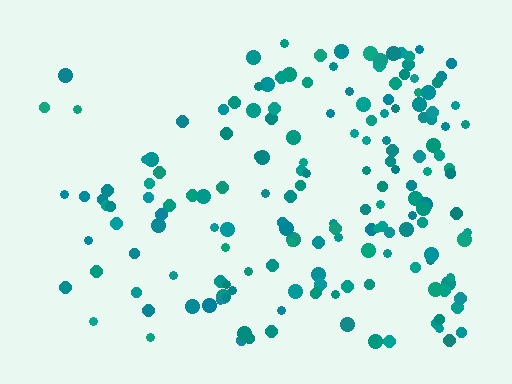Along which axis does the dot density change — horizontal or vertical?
Horizontal.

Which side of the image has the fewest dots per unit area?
The left.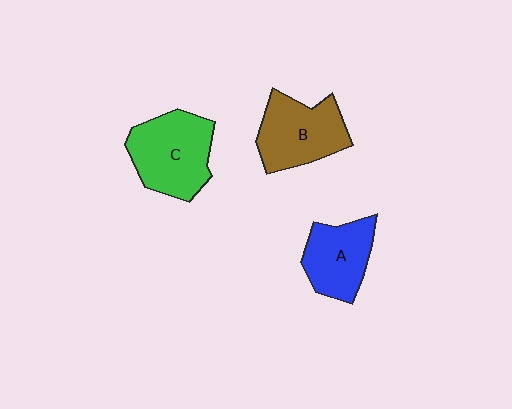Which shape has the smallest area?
Shape A (blue).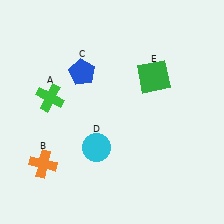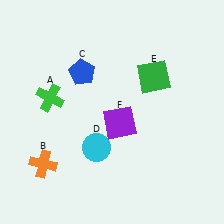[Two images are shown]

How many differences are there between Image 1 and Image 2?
There is 1 difference between the two images.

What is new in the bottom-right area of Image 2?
A purple square (F) was added in the bottom-right area of Image 2.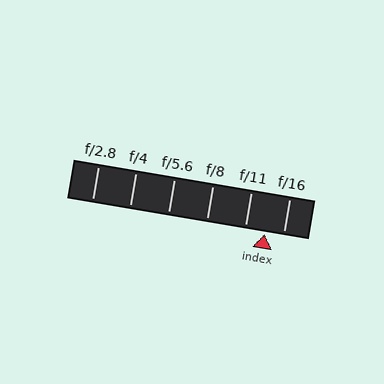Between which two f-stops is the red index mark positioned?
The index mark is between f/11 and f/16.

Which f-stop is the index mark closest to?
The index mark is closest to f/16.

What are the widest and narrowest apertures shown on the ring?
The widest aperture shown is f/2.8 and the narrowest is f/16.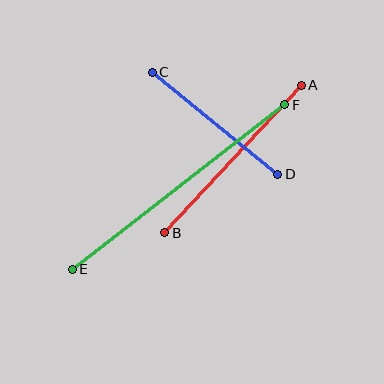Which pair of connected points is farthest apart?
Points E and F are farthest apart.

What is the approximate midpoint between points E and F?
The midpoint is at approximately (178, 187) pixels.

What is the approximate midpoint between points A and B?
The midpoint is at approximately (233, 159) pixels.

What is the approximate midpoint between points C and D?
The midpoint is at approximately (215, 123) pixels.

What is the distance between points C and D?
The distance is approximately 162 pixels.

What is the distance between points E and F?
The distance is approximately 269 pixels.